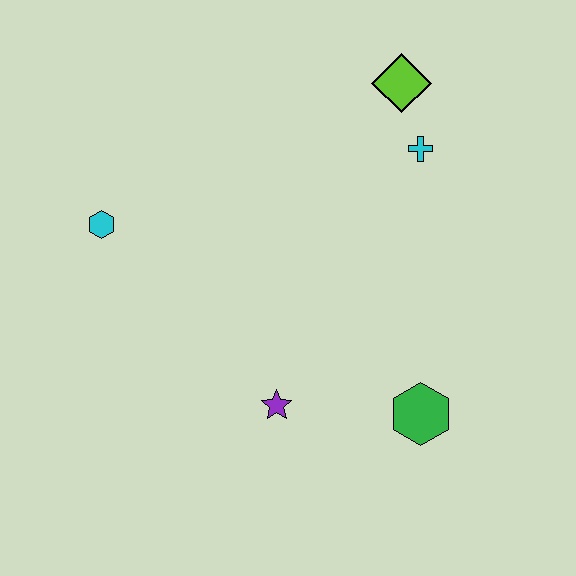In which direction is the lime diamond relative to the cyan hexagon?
The lime diamond is to the right of the cyan hexagon.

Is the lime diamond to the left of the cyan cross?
Yes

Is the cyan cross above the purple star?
Yes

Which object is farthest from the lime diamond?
The purple star is farthest from the lime diamond.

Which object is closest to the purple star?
The green hexagon is closest to the purple star.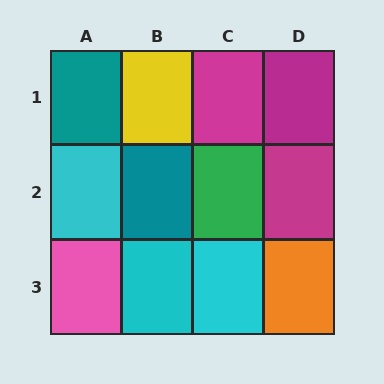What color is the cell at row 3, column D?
Orange.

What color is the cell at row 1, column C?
Magenta.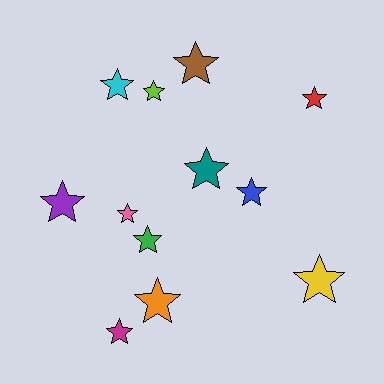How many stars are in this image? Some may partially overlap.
There are 12 stars.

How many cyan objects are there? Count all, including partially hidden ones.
There is 1 cyan object.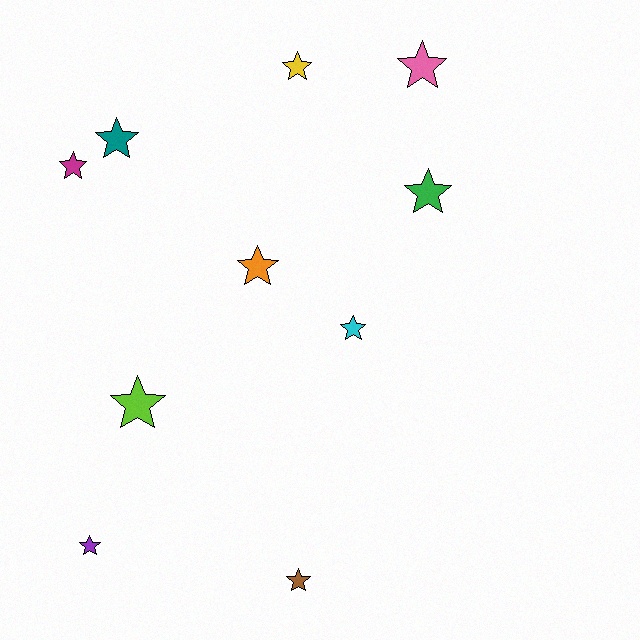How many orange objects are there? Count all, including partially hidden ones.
There is 1 orange object.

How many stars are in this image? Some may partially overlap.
There are 10 stars.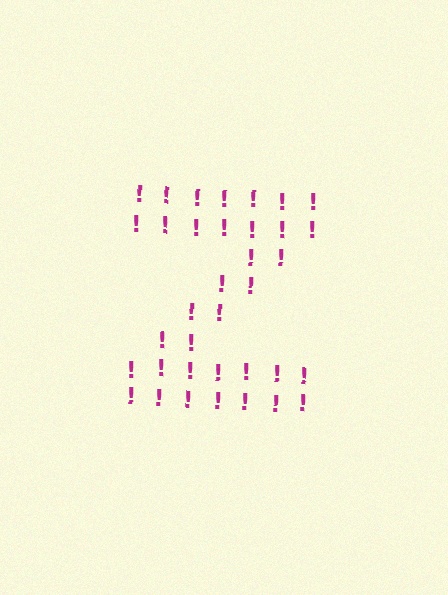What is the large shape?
The large shape is the letter Z.